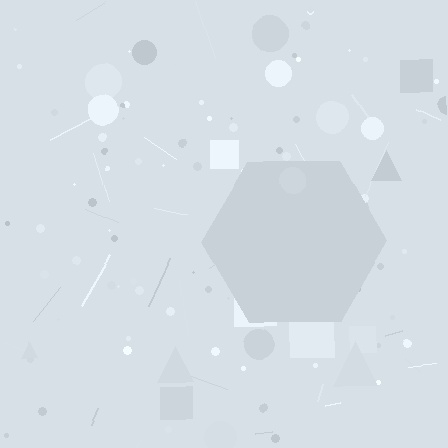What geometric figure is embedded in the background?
A hexagon is embedded in the background.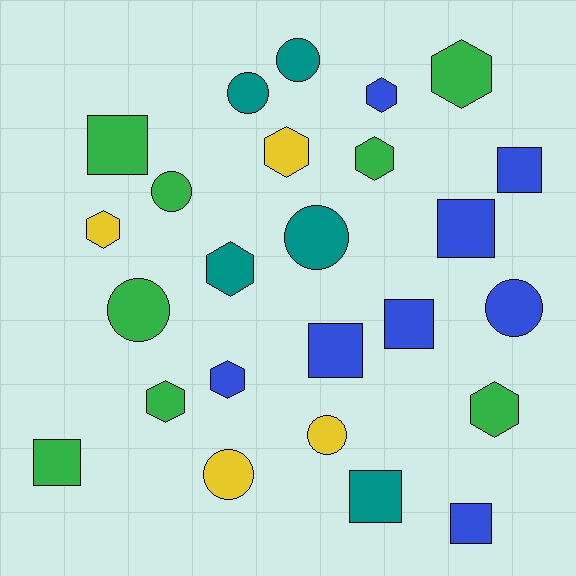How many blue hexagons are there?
There are 2 blue hexagons.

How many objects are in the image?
There are 25 objects.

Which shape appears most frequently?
Hexagon, with 9 objects.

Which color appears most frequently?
Blue, with 8 objects.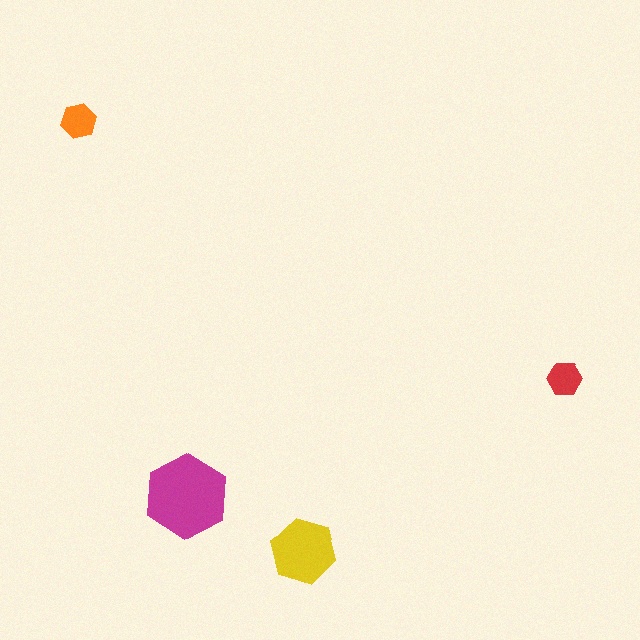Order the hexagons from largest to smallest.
the magenta one, the yellow one, the orange one, the red one.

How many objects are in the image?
There are 4 objects in the image.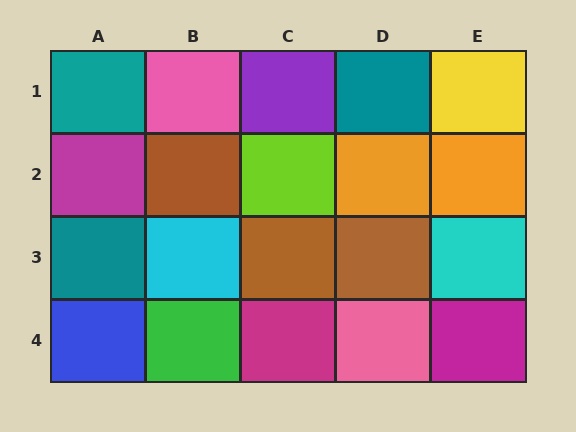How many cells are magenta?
3 cells are magenta.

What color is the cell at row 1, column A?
Teal.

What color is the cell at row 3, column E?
Cyan.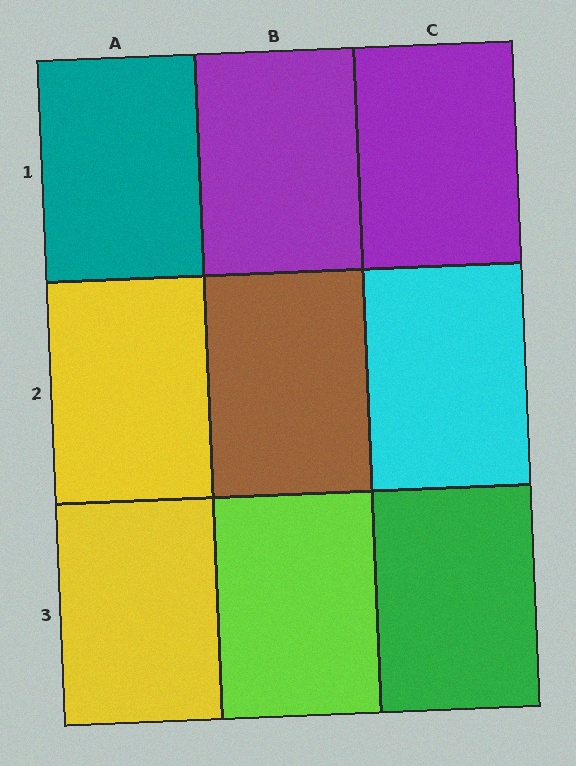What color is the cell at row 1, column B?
Purple.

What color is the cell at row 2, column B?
Brown.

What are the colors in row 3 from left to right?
Yellow, lime, green.